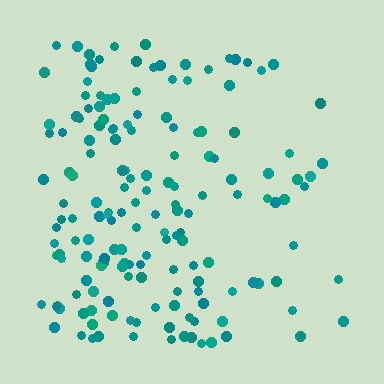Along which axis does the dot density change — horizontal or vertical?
Horizontal.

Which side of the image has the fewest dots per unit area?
The right.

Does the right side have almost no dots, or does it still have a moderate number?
Still a moderate number, just noticeably fewer than the left.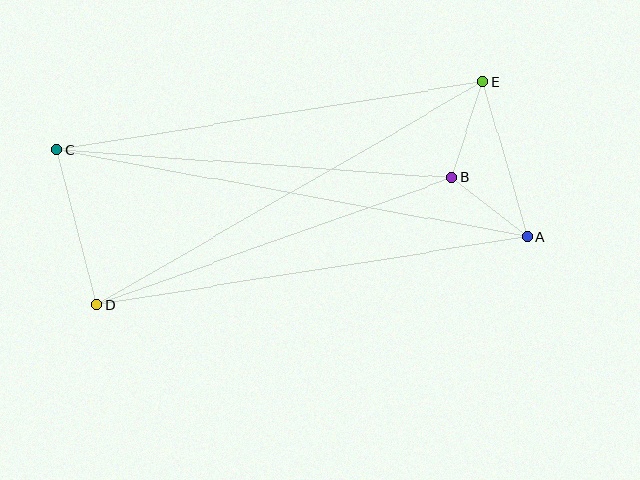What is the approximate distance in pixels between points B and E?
The distance between B and E is approximately 101 pixels.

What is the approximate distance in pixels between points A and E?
The distance between A and E is approximately 161 pixels.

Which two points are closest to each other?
Points A and B are closest to each other.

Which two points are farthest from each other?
Points A and C are farthest from each other.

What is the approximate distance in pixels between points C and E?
The distance between C and E is approximately 432 pixels.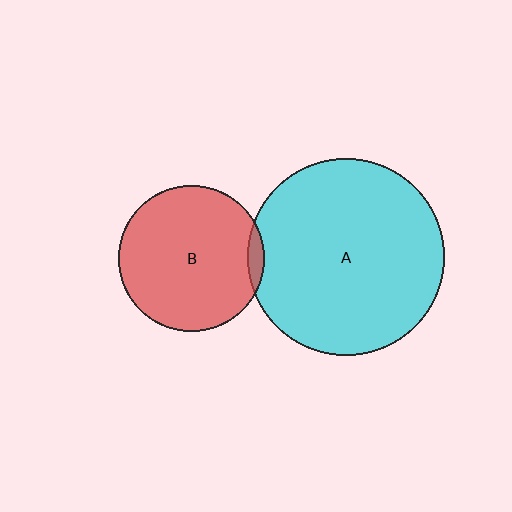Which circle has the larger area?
Circle A (cyan).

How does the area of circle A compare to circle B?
Approximately 1.8 times.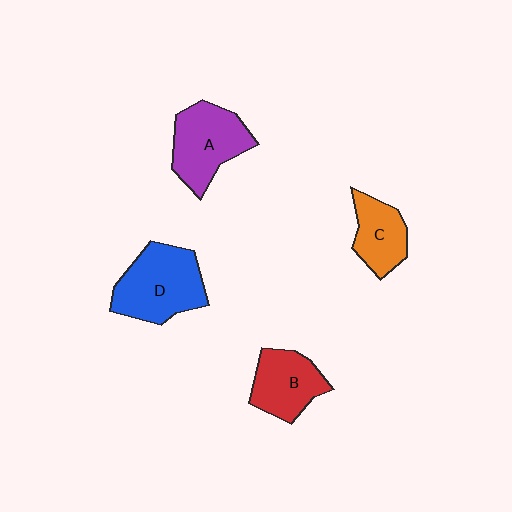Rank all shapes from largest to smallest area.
From largest to smallest: D (blue), A (purple), B (red), C (orange).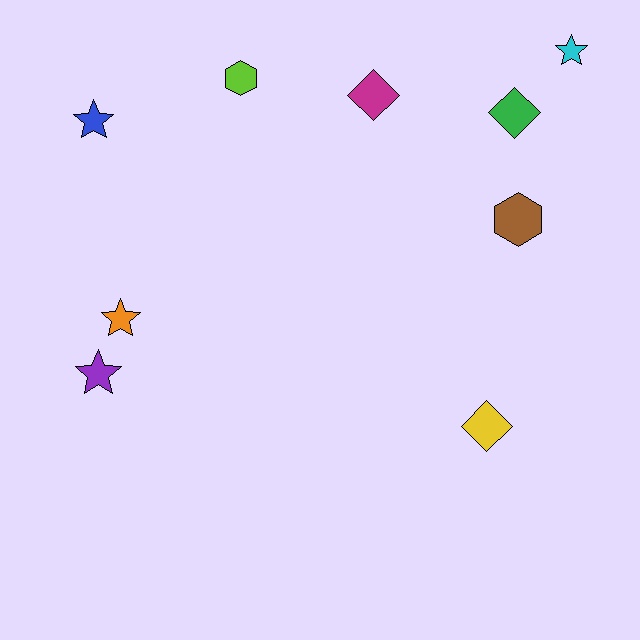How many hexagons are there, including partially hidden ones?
There are 2 hexagons.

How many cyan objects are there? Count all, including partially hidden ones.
There is 1 cyan object.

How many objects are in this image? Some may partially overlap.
There are 9 objects.